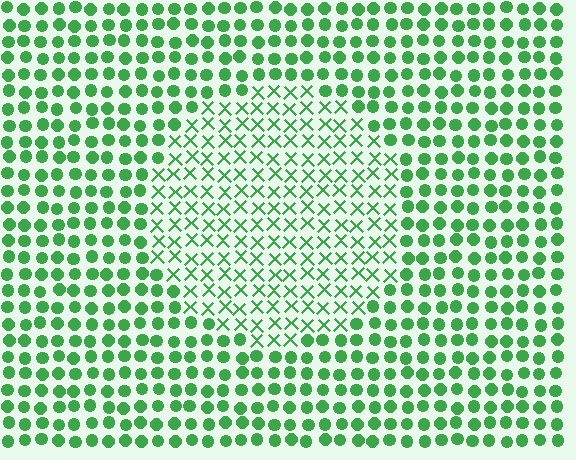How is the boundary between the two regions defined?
The boundary is defined by a change in element shape: X marks inside vs. circles outside. All elements share the same color and spacing.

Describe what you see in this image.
The image is filled with small green elements arranged in a uniform grid. A circle-shaped region contains X marks, while the surrounding area contains circles. The boundary is defined purely by the change in element shape.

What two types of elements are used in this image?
The image uses X marks inside the circle region and circles outside it.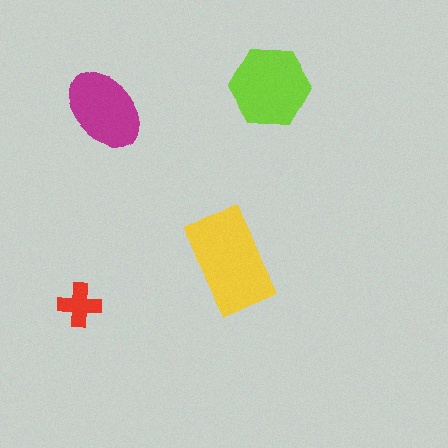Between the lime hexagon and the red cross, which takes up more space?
The lime hexagon.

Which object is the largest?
The yellow rectangle.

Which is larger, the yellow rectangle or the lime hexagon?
The yellow rectangle.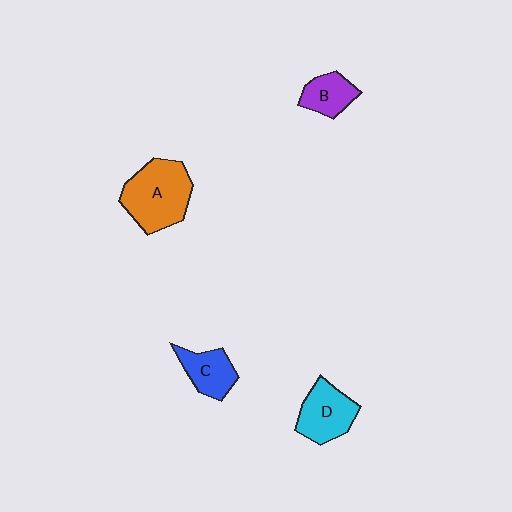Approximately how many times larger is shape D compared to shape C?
Approximately 1.3 times.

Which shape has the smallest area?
Shape B (purple).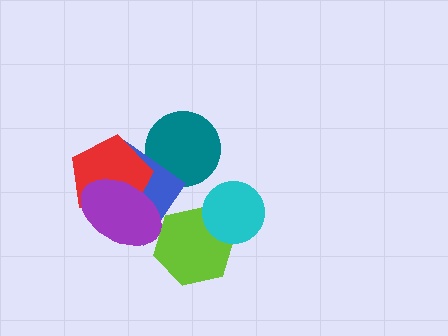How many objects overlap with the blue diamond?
3 objects overlap with the blue diamond.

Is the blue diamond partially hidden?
Yes, it is partially covered by another shape.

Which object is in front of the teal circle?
The blue diamond is in front of the teal circle.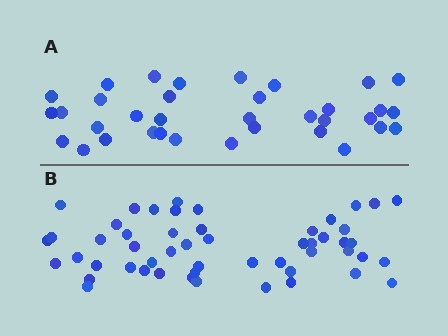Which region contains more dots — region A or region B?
Region B (the bottom region) has more dots.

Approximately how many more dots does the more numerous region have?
Region B has approximately 15 more dots than region A.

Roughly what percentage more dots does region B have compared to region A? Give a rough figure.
About 50% more.